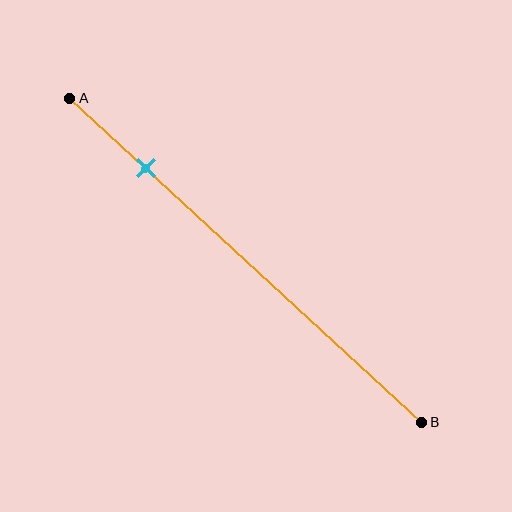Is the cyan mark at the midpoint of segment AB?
No, the mark is at about 20% from A, not at the 50% midpoint.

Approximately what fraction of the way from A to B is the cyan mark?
The cyan mark is approximately 20% of the way from A to B.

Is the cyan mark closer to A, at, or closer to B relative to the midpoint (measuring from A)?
The cyan mark is closer to point A than the midpoint of segment AB.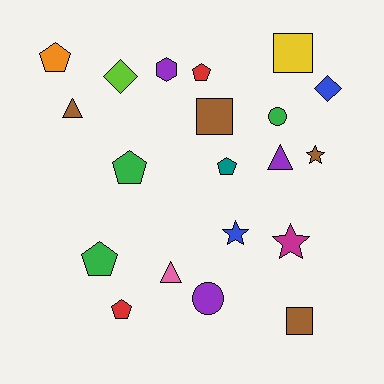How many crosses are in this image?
There are no crosses.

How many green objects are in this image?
There are 3 green objects.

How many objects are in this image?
There are 20 objects.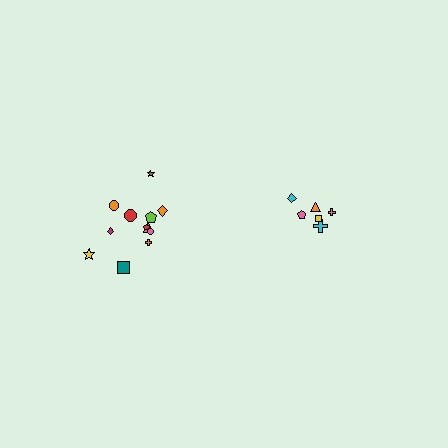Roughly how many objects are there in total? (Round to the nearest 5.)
Roughly 20 objects in total.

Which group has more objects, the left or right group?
The left group.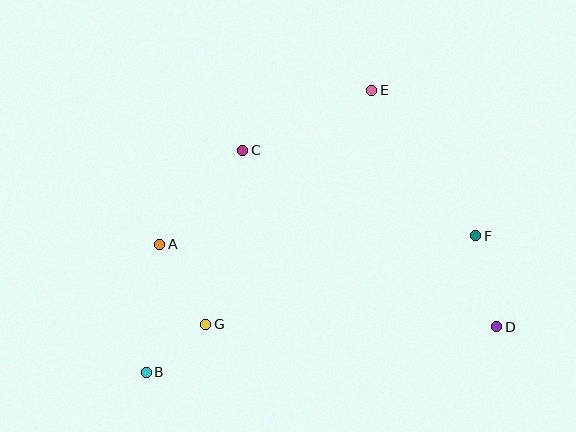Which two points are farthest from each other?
Points B and E are farthest from each other.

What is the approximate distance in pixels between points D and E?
The distance between D and E is approximately 267 pixels.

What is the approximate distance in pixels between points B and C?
The distance between B and C is approximately 242 pixels.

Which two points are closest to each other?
Points B and G are closest to each other.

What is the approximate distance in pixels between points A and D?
The distance between A and D is approximately 347 pixels.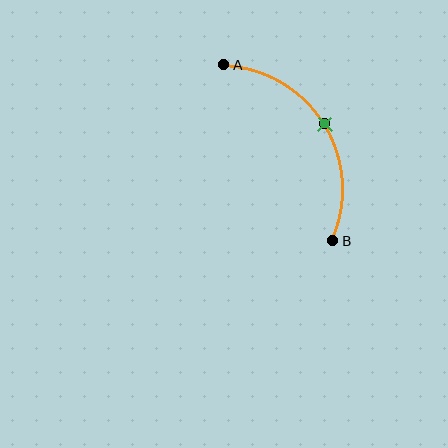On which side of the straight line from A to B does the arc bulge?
The arc bulges to the right of the straight line connecting A and B.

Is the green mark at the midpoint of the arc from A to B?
Yes. The green mark lies on the arc at equal arc-length from both A and B — it is the arc midpoint.